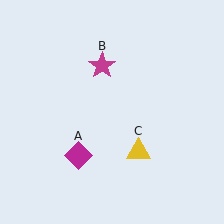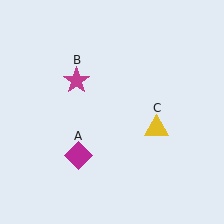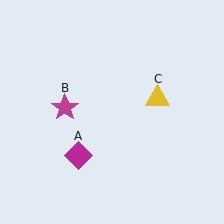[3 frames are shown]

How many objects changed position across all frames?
2 objects changed position: magenta star (object B), yellow triangle (object C).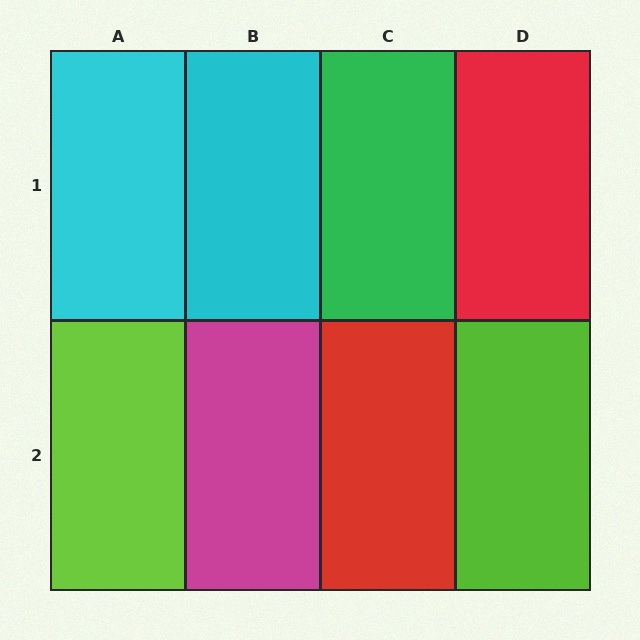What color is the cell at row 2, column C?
Red.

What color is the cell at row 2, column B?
Magenta.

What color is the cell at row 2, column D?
Lime.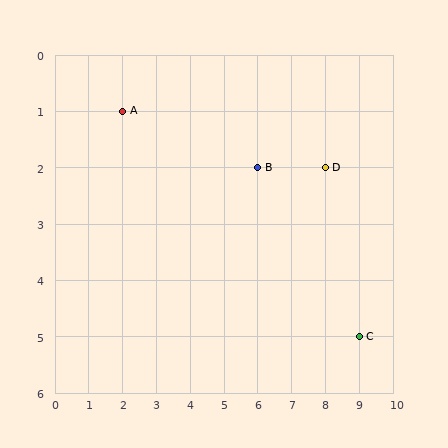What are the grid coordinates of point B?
Point B is at grid coordinates (6, 2).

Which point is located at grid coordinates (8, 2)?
Point D is at (8, 2).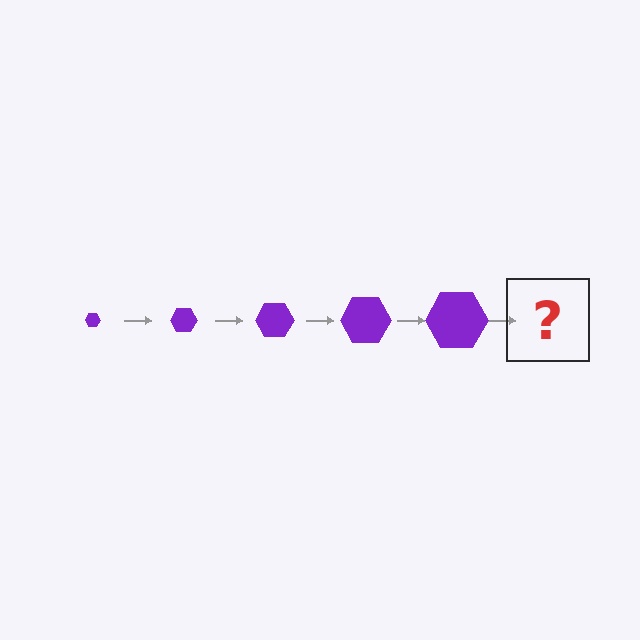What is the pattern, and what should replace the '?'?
The pattern is that the hexagon gets progressively larger each step. The '?' should be a purple hexagon, larger than the previous one.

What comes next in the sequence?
The next element should be a purple hexagon, larger than the previous one.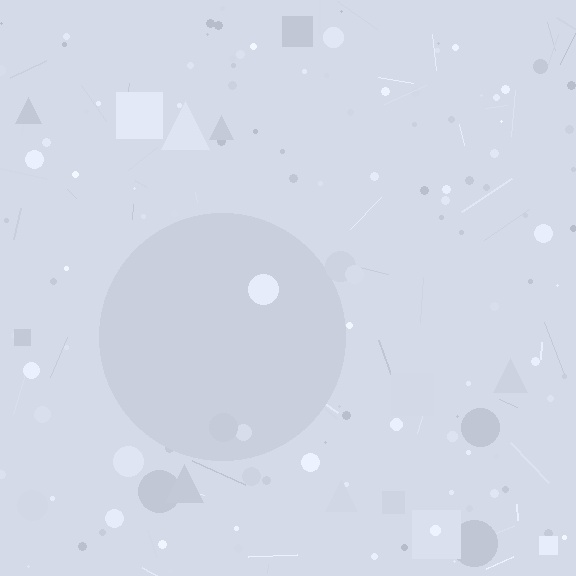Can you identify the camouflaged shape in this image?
The camouflaged shape is a circle.